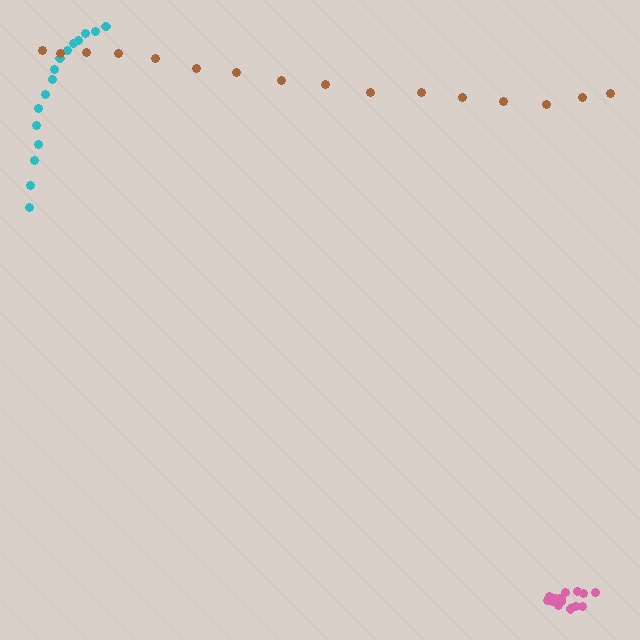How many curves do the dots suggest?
There are 3 distinct paths.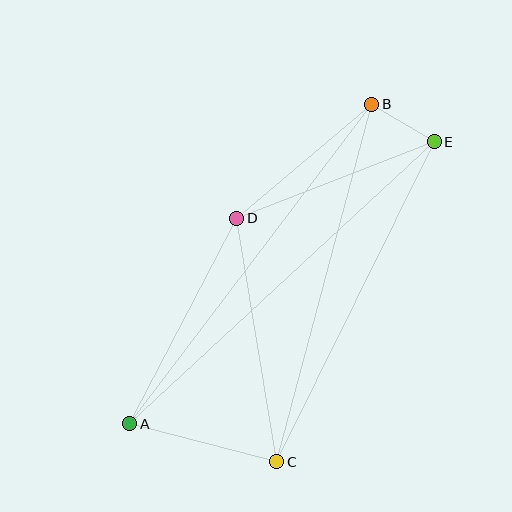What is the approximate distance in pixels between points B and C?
The distance between B and C is approximately 370 pixels.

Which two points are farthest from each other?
Points A and E are farthest from each other.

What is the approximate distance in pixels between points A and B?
The distance between A and B is approximately 401 pixels.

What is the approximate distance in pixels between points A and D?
The distance between A and D is approximately 232 pixels.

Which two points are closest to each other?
Points B and E are closest to each other.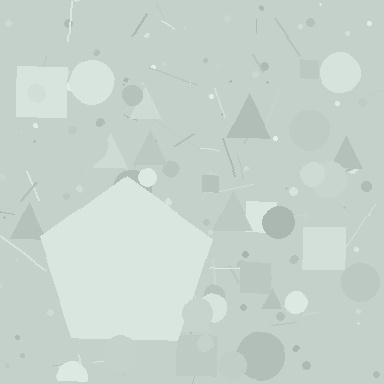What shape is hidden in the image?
A pentagon is hidden in the image.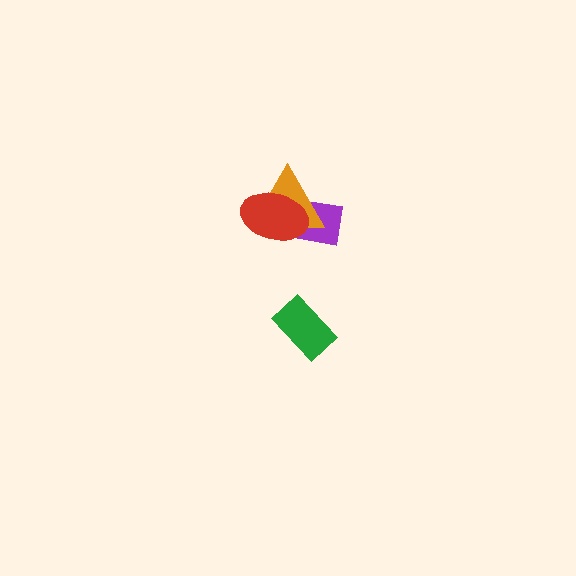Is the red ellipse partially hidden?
No, no other shape covers it.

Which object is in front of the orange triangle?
The red ellipse is in front of the orange triangle.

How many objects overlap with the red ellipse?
2 objects overlap with the red ellipse.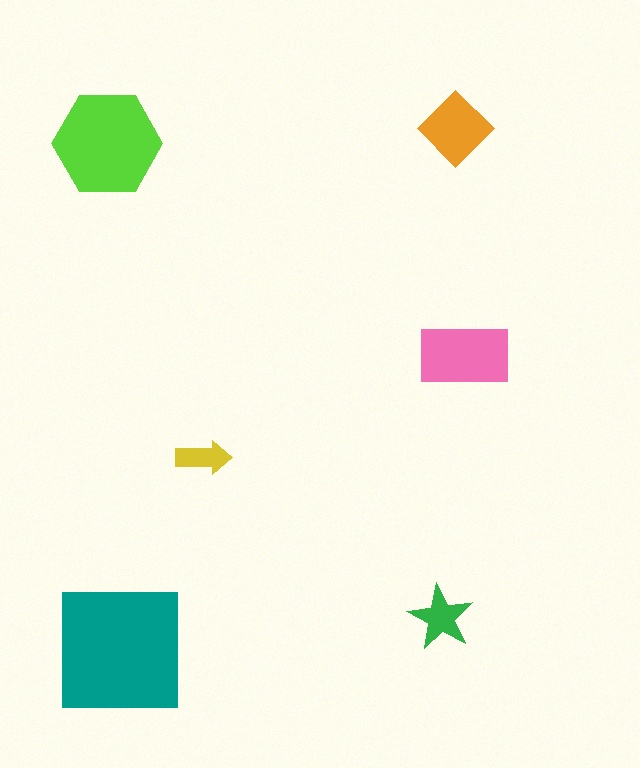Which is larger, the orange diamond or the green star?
The orange diamond.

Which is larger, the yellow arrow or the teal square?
The teal square.